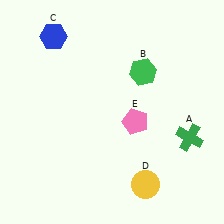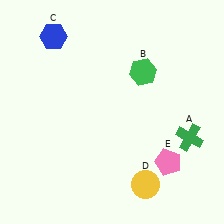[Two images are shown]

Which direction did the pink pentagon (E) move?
The pink pentagon (E) moved down.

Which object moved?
The pink pentagon (E) moved down.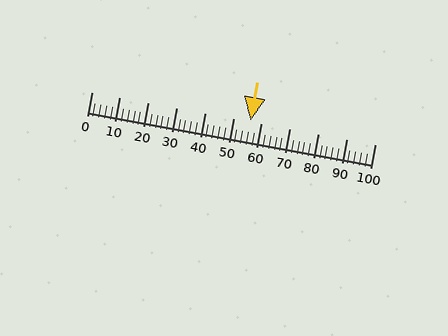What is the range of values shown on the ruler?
The ruler shows values from 0 to 100.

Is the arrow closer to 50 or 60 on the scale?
The arrow is closer to 60.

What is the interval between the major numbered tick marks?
The major tick marks are spaced 10 units apart.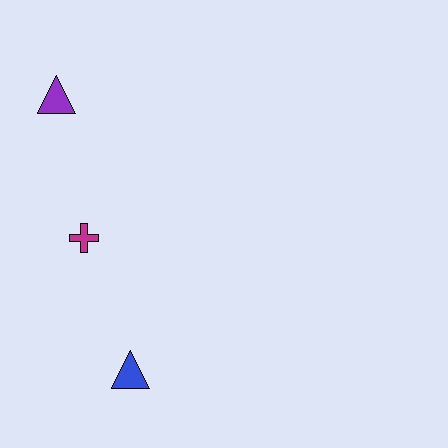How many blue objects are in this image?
There is 1 blue object.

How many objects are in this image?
There are 3 objects.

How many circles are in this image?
There are no circles.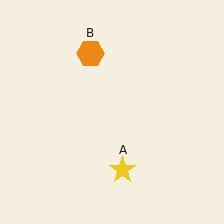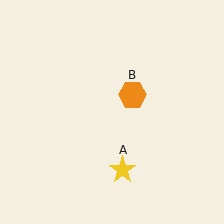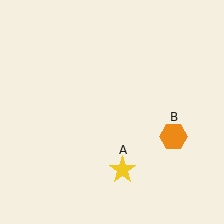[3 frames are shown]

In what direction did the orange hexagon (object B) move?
The orange hexagon (object B) moved down and to the right.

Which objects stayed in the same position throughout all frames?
Yellow star (object A) remained stationary.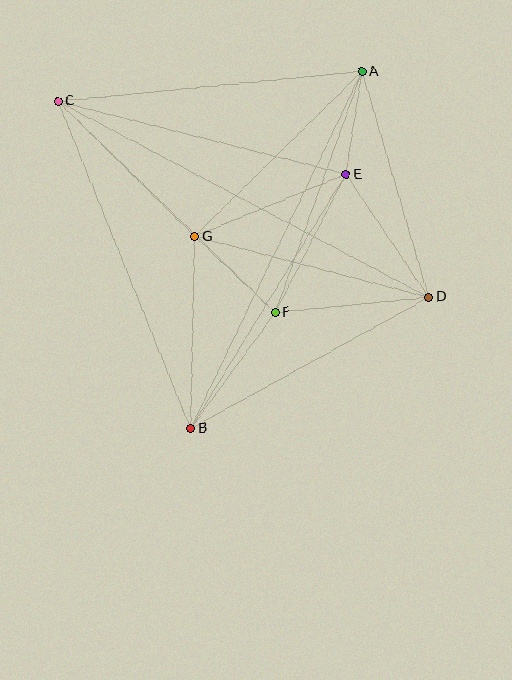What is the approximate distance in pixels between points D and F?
The distance between D and F is approximately 155 pixels.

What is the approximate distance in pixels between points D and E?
The distance between D and E is approximately 148 pixels.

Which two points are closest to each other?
Points A and E are closest to each other.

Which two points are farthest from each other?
Points C and D are farthest from each other.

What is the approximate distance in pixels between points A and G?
The distance between A and G is approximately 235 pixels.